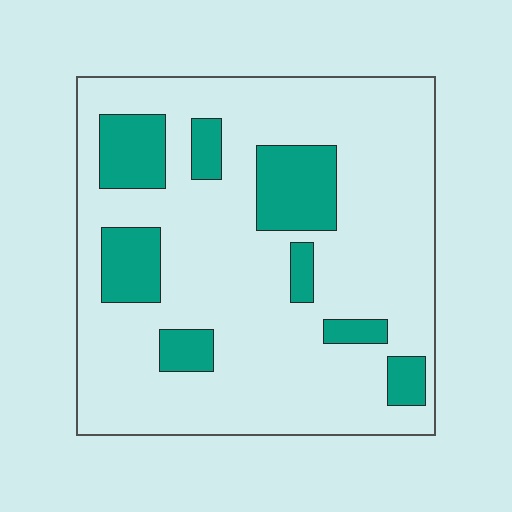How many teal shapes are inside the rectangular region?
8.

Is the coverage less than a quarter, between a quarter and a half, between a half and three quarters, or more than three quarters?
Less than a quarter.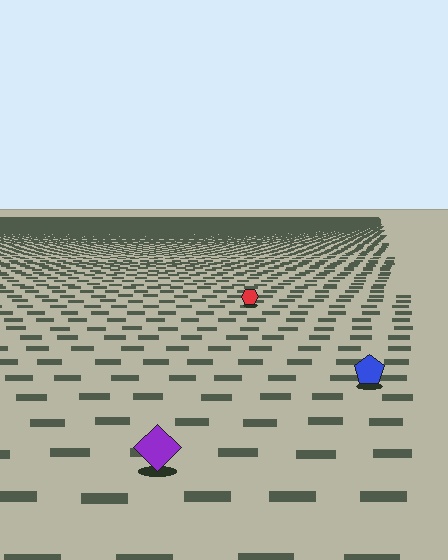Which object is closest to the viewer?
The purple diamond is closest. The texture marks near it are larger and more spread out.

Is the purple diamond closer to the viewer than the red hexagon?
Yes. The purple diamond is closer — you can tell from the texture gradient: the ground texture is coarser near it.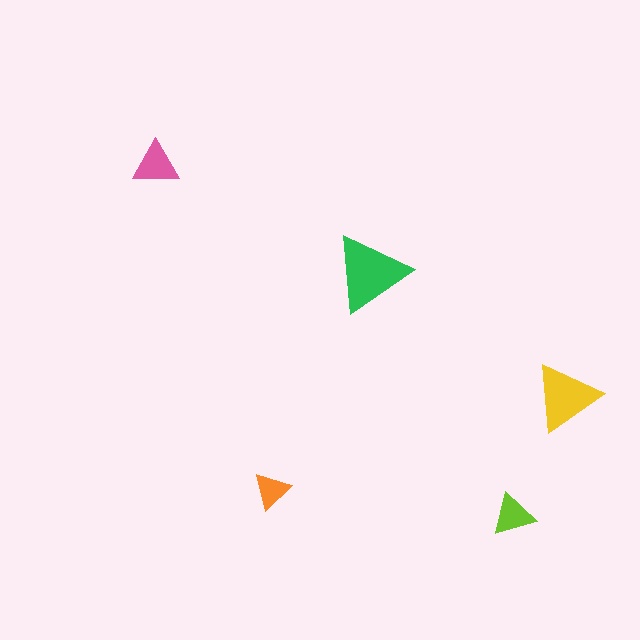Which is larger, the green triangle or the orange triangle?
The green one.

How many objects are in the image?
There are 5 objects in the image.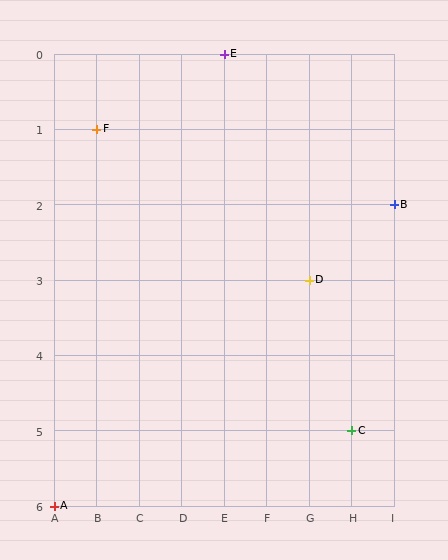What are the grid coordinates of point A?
Point A is at grid coordinates (A, 6).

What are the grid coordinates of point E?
Point E is at grid coordinates (E, 0).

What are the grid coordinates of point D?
Point D is at grid coordinates (G, 3).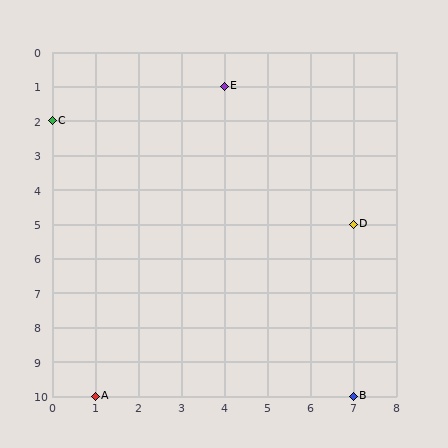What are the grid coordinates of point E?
Point E is at grid coordinates (4, 1).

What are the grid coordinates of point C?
Point C is at grid coordinates (0, 2).